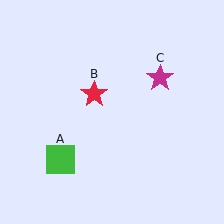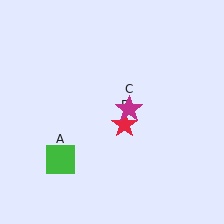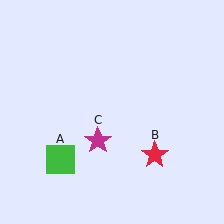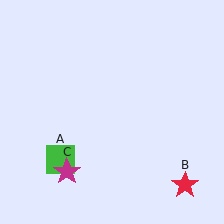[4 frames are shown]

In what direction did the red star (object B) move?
The red star (object B) moved down and to the right.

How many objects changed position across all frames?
2 objects changed position: red star (object B), magenta star (object C).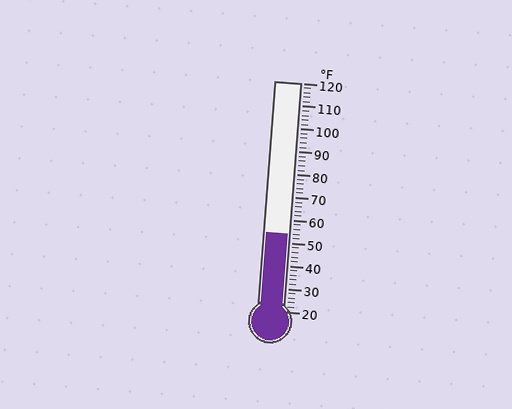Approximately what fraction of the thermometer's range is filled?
The thermometer is filled to approximately 35% of its range.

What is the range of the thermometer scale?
The thermometer scale ranges from 20°F to 120°F.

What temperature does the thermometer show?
The thermometer shows approximately 54°F.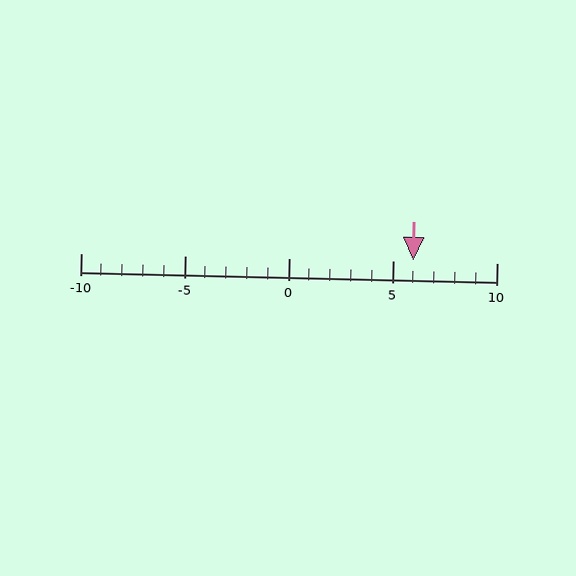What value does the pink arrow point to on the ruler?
The pink arrow points to approximately 6.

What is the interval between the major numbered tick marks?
The major tick marks are spaced 5 units apart.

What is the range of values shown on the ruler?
The ruler shows values from -10 to 10.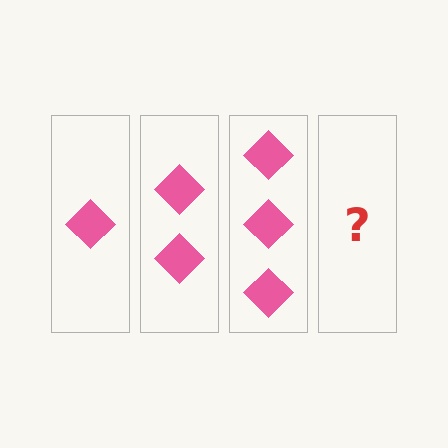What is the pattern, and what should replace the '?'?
The pattern is that each step adds one more diamond. The '?' should be 4 diamonds.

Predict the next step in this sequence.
The next step is 4 diamonds.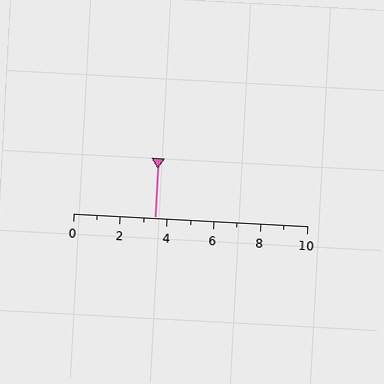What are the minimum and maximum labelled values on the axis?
The axis runs from 0 to 10.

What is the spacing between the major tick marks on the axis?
The major ticks are spaced 2 apart.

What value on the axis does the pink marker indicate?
The marker indicates approximately 3.5.